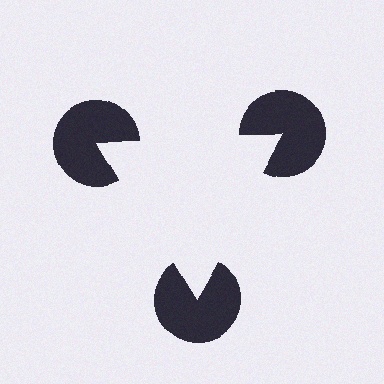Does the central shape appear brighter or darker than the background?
It typically appears slightly brighter than the background, even though no actual brightness change is drawn.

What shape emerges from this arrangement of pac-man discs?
An illusory triangle — its edges are inferred from the aligned wedge cuts in the pac-man discs, not physically drawn.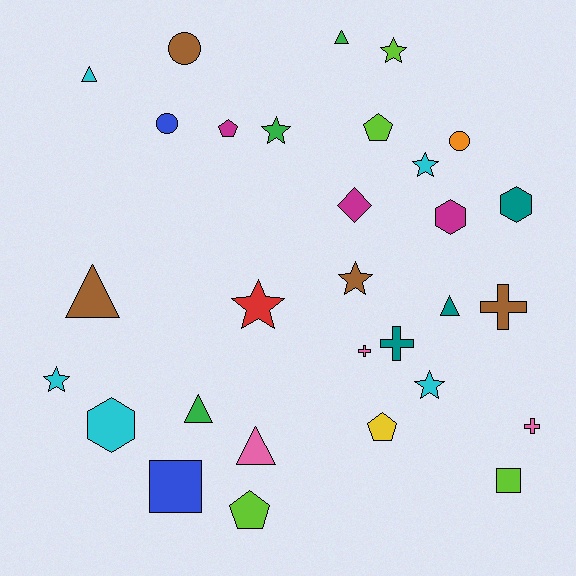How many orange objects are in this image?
There is 1 orange object.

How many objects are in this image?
There are 30 objects.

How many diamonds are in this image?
There is 1 diamond.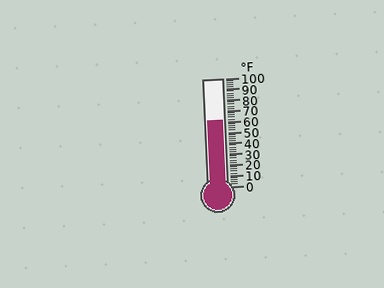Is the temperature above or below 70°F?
The temperature is below 70°F.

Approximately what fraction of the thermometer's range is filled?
The thermometer is filled to approximately 60% of its range.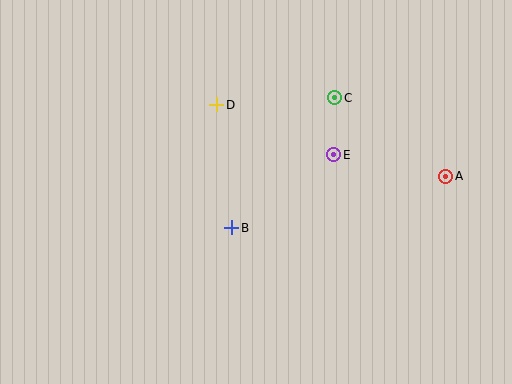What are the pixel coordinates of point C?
Point C is at (335, 98).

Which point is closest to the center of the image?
Point B at (232, 228) is closest to the center.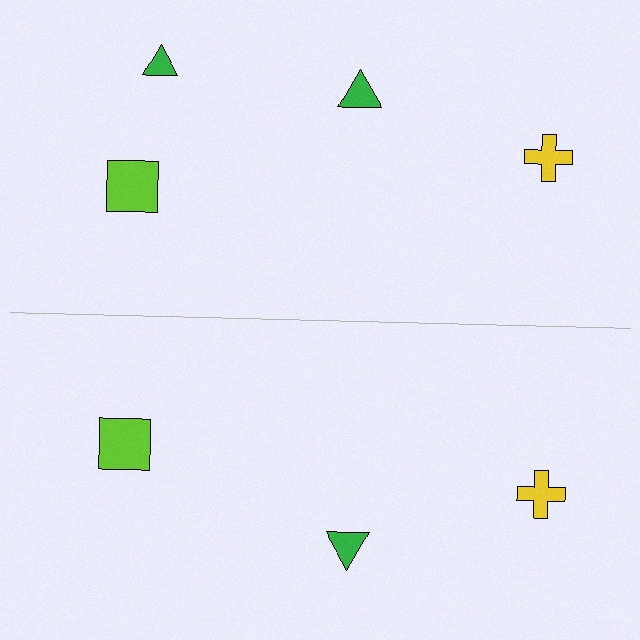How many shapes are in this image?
There are 7 shapes in this image.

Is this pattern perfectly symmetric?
No, the pattern is not perfectly symmetric. A green triangle is missing from the bottom side.